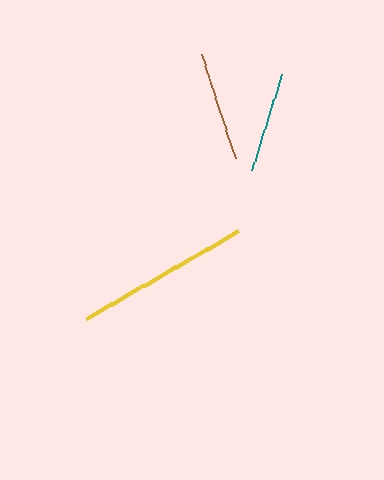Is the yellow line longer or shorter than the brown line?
The yellow line is longer than the brown line.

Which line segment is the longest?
The yellow line is the longest at approximately 175 pixels.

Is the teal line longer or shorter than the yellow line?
The yellow line is longer than the teal line.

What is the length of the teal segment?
The teal segment is approximately 101 pixels long.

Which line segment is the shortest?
The teal line is the shortest at approximately 101 pixels.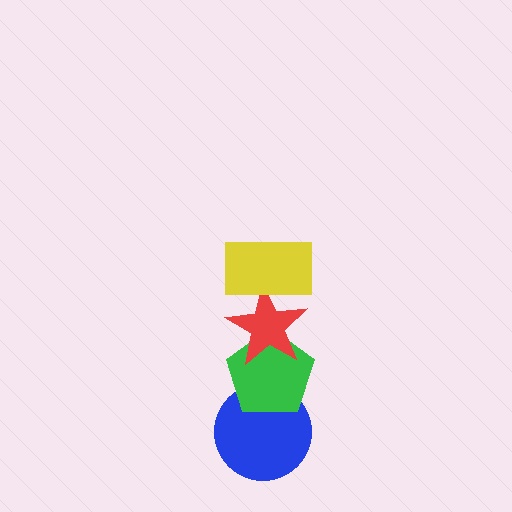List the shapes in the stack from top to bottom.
From top to bottom: the yellow rectangle, the red star, the green pentagon, the blue circle.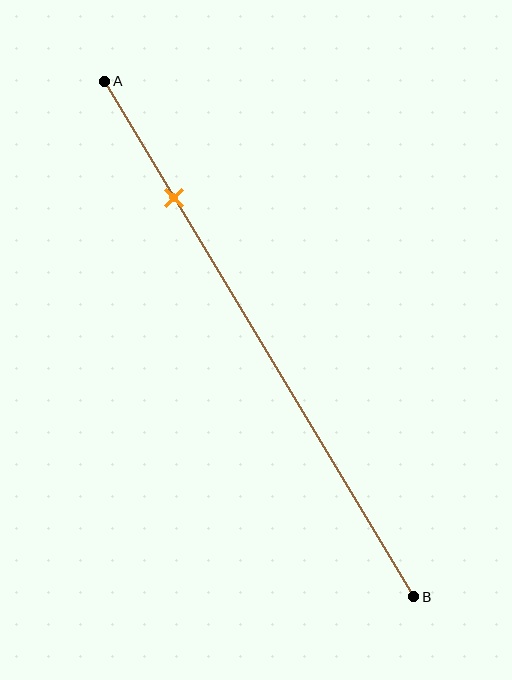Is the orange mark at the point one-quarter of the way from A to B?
Yes, the mark is approximately at the one-quarter point.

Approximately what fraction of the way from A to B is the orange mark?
The orange mark is approximately 25% of the way from A to B.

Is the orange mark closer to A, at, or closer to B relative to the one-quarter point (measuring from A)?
The orange mark is approximately at the one-quarter point of segment AB.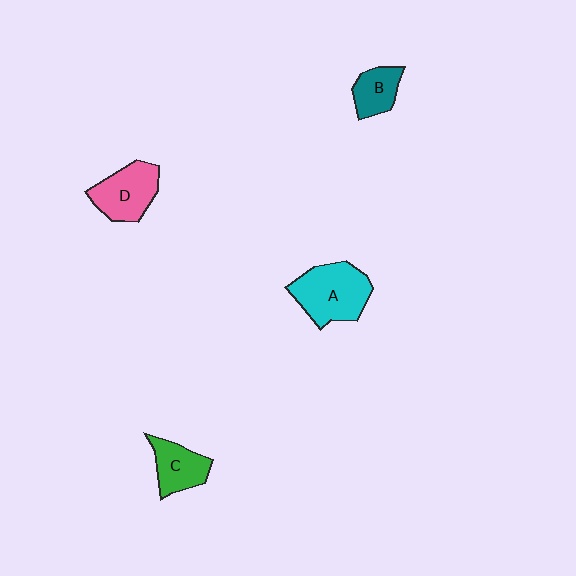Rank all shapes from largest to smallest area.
From largest to smallest: A (cyan), D (pink), C (green), B (teal).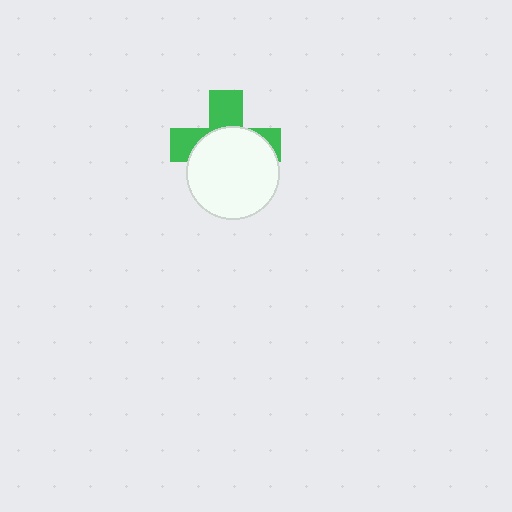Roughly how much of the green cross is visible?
A small part of it is visible (roughly 42%).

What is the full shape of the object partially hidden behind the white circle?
The partially hidden object is a green cross.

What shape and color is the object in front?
The object in front is a white circle.